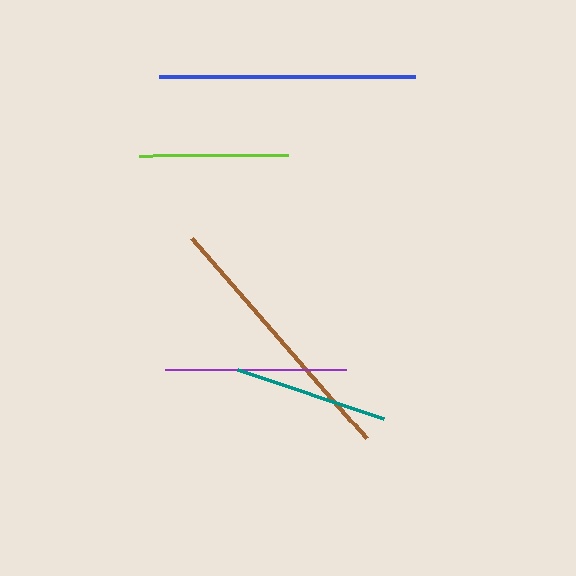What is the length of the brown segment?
The brown segment is approximately 265 pixels long.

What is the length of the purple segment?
The purple segment is approximately 181 pixels long.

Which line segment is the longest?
The brown line is the longest at approximately 265 pixels.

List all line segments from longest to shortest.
From longest to shortest: brown, blue, purple, teal, lime.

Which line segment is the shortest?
The lime line is the shortest at approximately 149 pixels.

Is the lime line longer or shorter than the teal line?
The teal line is longer than the lime line.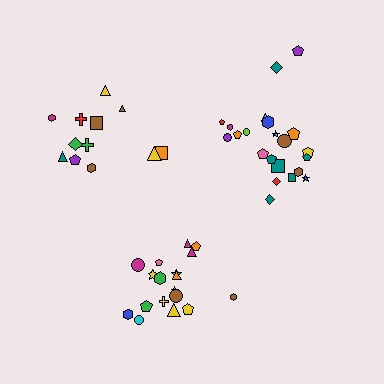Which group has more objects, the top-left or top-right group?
The top-right group.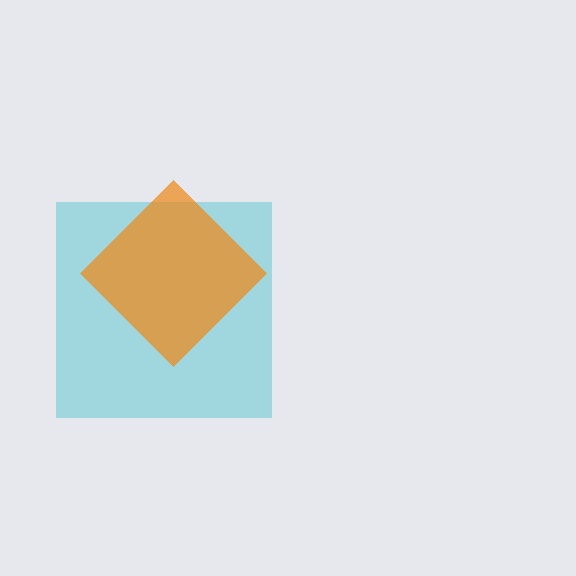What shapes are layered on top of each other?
The layered shapes are: a cyan square, an orange diamond.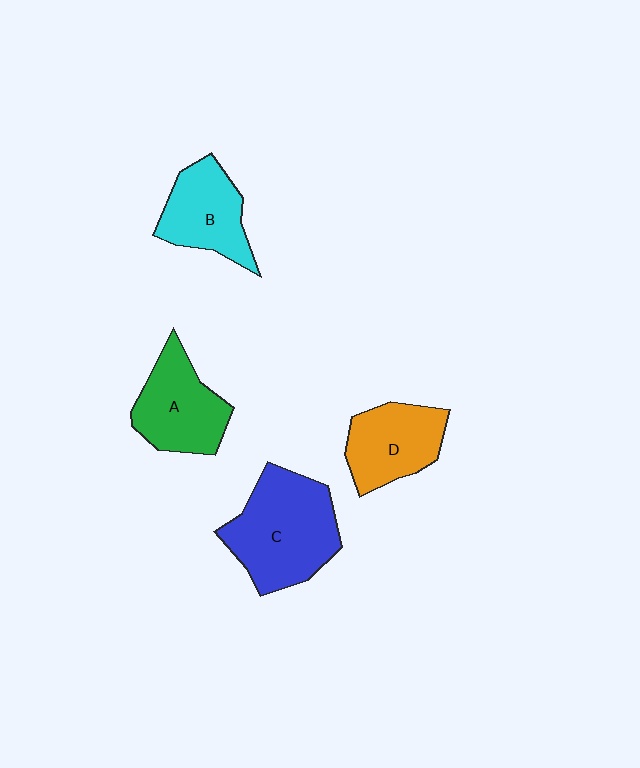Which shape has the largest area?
Shape C (blue).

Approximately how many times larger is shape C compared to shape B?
Approximately 1.5 times.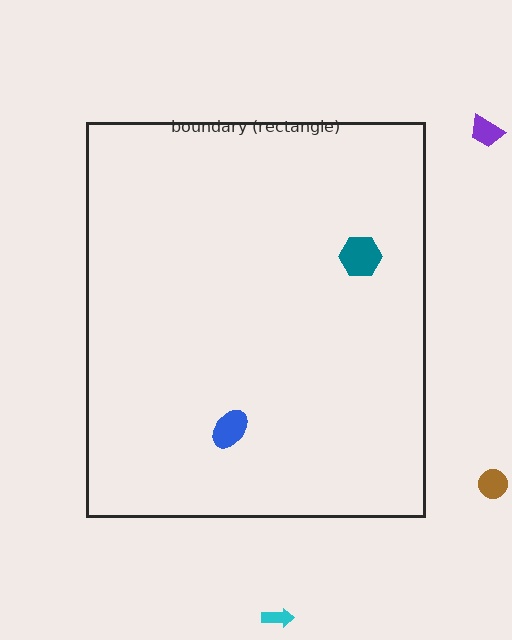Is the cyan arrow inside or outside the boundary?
Outside.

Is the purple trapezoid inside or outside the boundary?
Outside.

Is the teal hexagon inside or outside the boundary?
Inside.